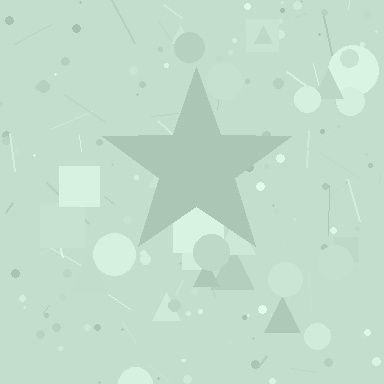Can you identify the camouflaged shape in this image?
The camouflaged shape is a star.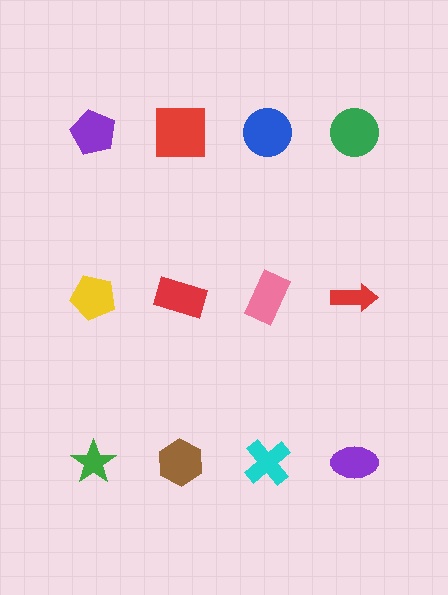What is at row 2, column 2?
A red rectangle.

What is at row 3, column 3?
A cyan cross.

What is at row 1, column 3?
A blue circle.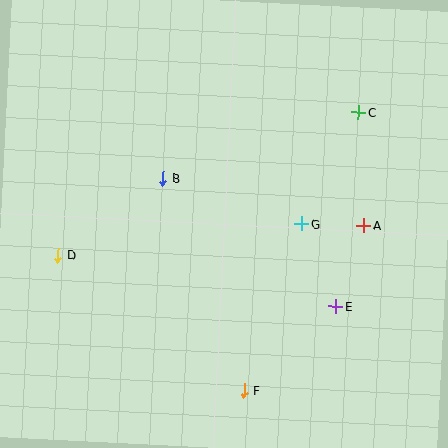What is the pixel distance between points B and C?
The distance between B and C is 207 pixels.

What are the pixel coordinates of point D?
Point D is at (58, 255).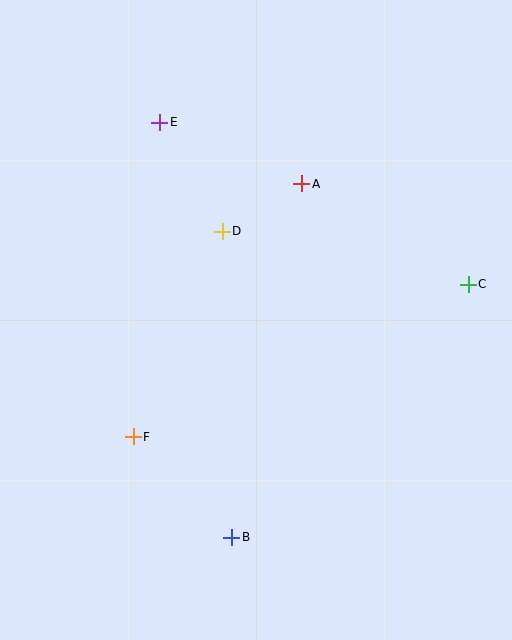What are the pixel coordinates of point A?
Point A is at (302, 184).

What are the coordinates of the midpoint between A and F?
The midpoint between A and F is at (217, 310).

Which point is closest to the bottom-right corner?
Point B is closest to the bottom-right corner.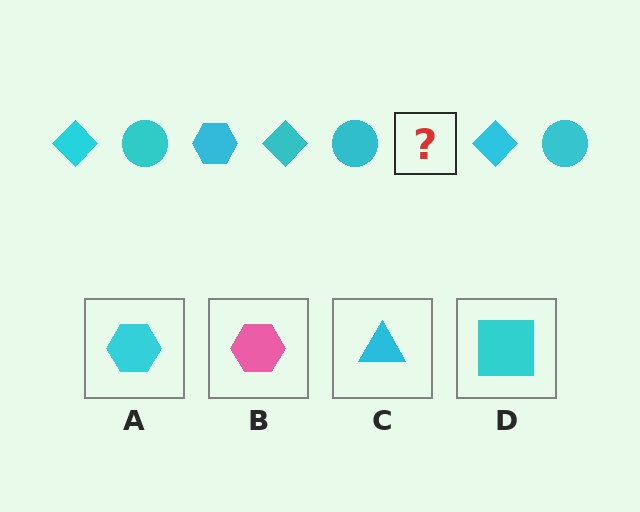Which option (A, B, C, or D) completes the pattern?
A.